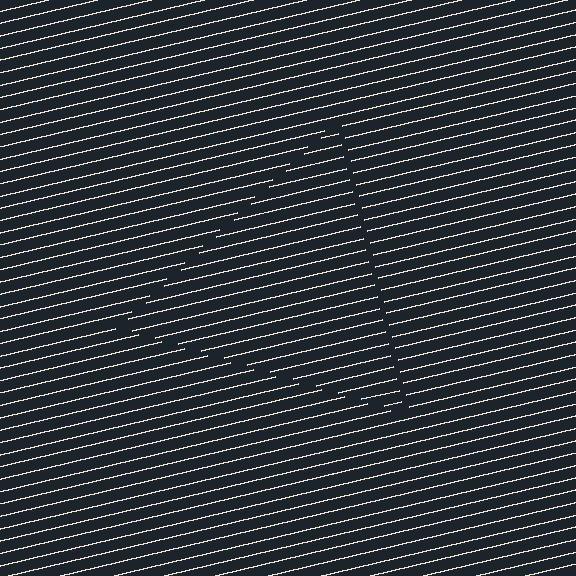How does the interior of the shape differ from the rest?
The interior of the shape contains the same grating, shifted by half a period — the contour is defined by the phase discontinuity where line-ends from the inner and outer gratings abut.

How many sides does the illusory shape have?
3 sides — the line-ends trace a triangle.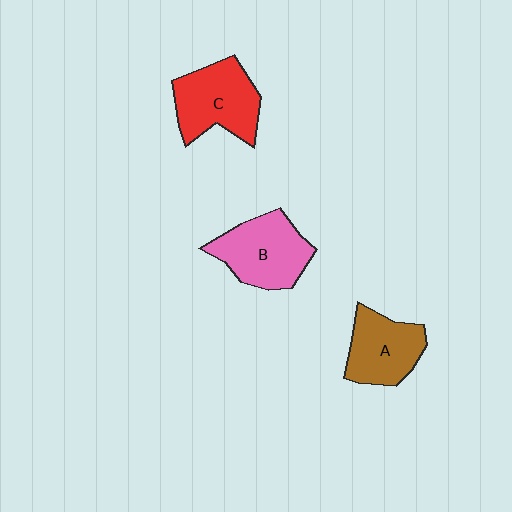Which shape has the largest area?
Shape B (pink).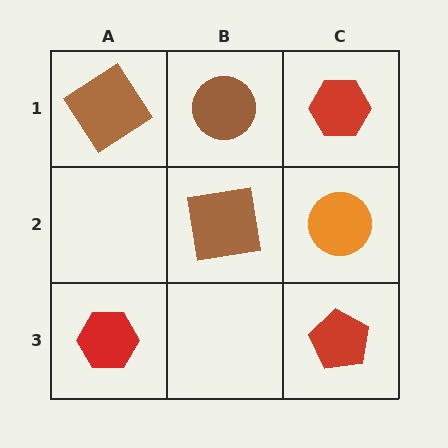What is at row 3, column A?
A red hexagon.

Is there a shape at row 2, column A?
No, that cell is empty.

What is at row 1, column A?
A brown diamond.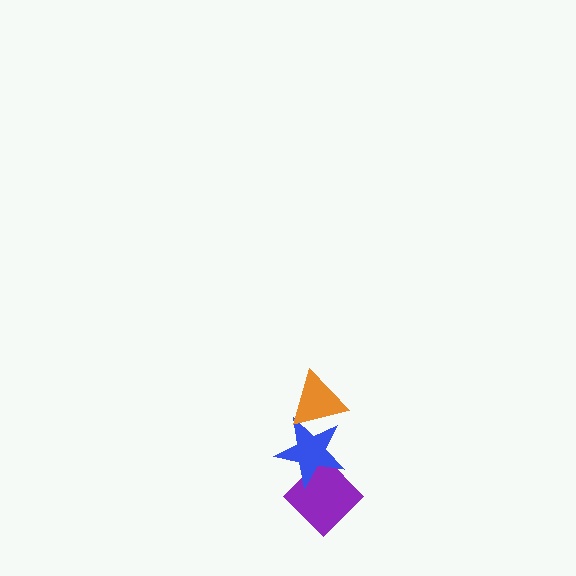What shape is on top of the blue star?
The orange triangle is on top of the blue star.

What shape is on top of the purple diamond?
The blue star is on top of the purple diamond.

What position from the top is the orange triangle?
The orange triangle is 1st from the top.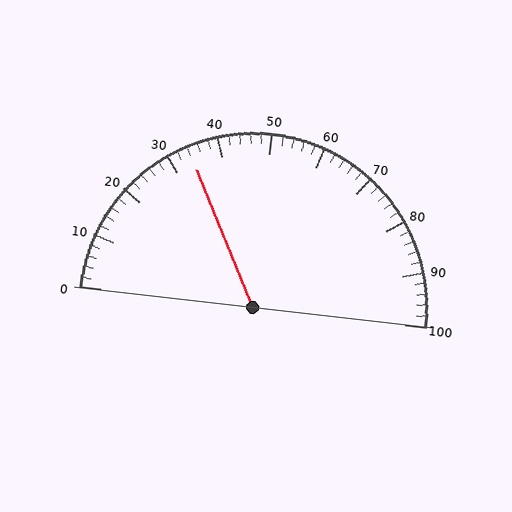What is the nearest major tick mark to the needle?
The nearest major tick mark is 30.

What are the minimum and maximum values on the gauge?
The gauge ranges from 0 to 100.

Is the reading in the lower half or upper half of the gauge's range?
The reading is in the lower half of the range (0 to 100).